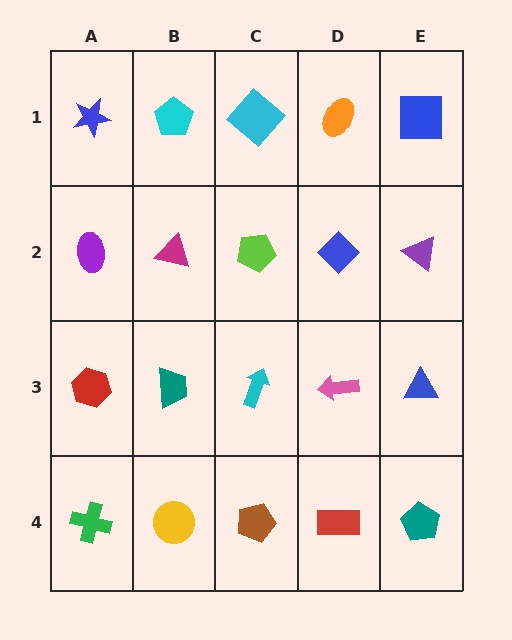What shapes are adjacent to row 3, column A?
A purple ellipse (row 2, column A), a green cross (row 4, column A), a teal trapezoid (row 3, column B).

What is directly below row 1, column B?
A magenta triangle.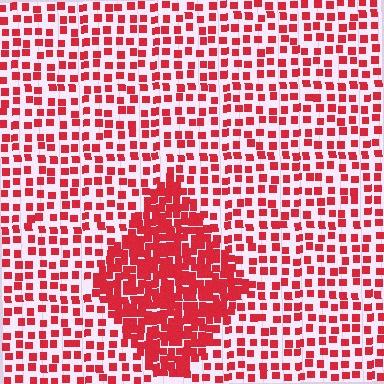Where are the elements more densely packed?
The elements are more densely packed inside the diamond boundary.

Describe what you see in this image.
The image contains small red elements arranged at two different densities. A diamond-shaped region is visible where the elements are more densely packed than the surrounding area.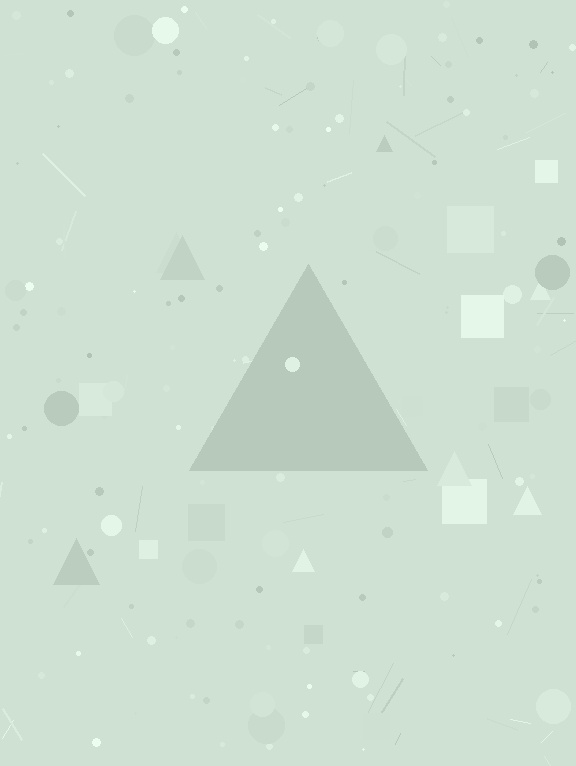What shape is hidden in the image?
A triangle is hidden in the image.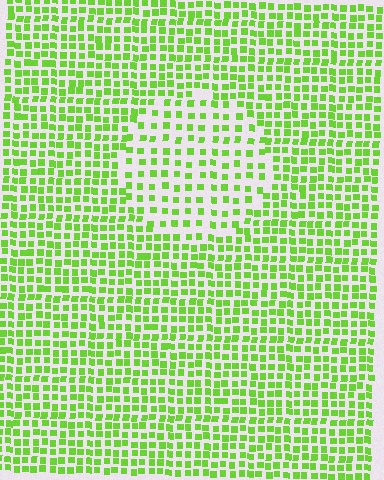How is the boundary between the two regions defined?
The boundary is defined by a change in element density (approximately 1.8x ratio). All elements are the same color, size, and shape.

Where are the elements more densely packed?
The elements are more densely packed outside the circle boundary.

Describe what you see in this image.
The image contains small lime elements arranged at two different densities. A circle-shaped region is visible where the elements are less densely packed than the surrounding area.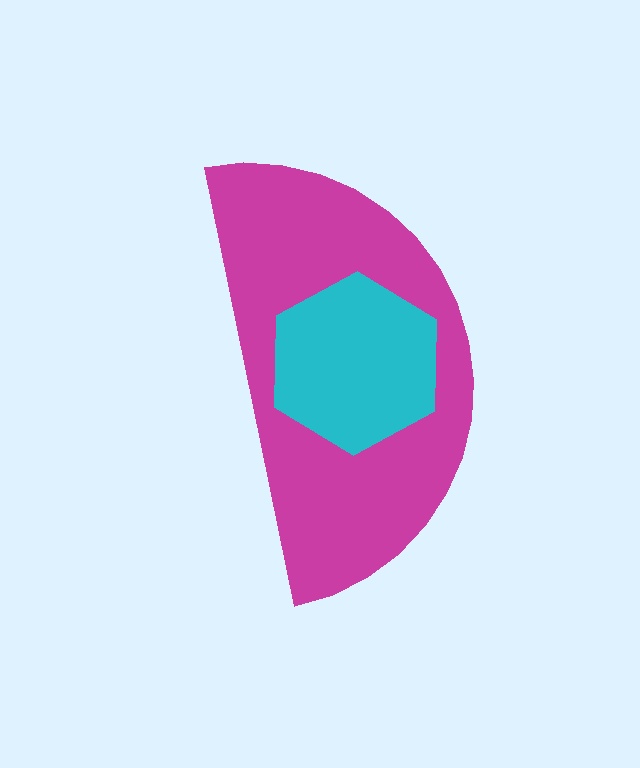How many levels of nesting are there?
2.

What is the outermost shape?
The magenta semicircle.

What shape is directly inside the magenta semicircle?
The cyan hexagon.